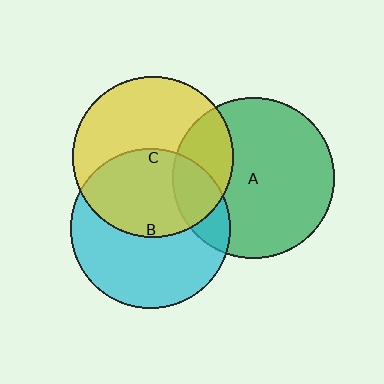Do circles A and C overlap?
Yes.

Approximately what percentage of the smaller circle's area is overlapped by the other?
Approximately 25%.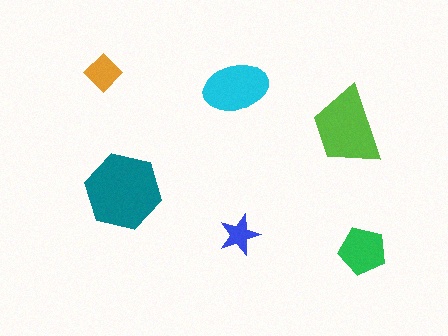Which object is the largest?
The teal hexagon.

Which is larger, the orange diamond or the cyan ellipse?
The cyan ellipse.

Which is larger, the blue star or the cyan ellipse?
The cyan ellipse.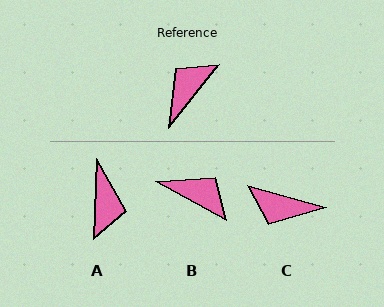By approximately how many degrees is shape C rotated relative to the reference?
Approximately 112 degrees counter-clockwise.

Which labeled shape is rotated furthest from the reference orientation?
A, about 144 degrees away.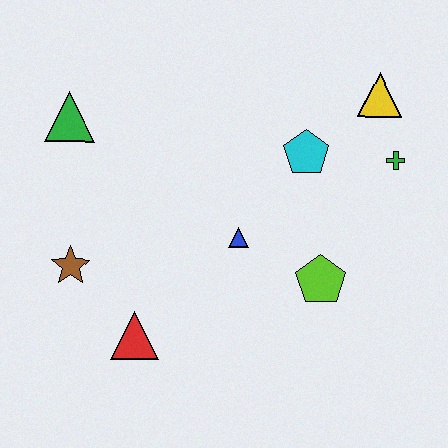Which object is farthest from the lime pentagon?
The green triangle is farthest from the lime pentagon.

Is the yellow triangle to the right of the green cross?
No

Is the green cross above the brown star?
Yes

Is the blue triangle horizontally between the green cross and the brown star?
Yes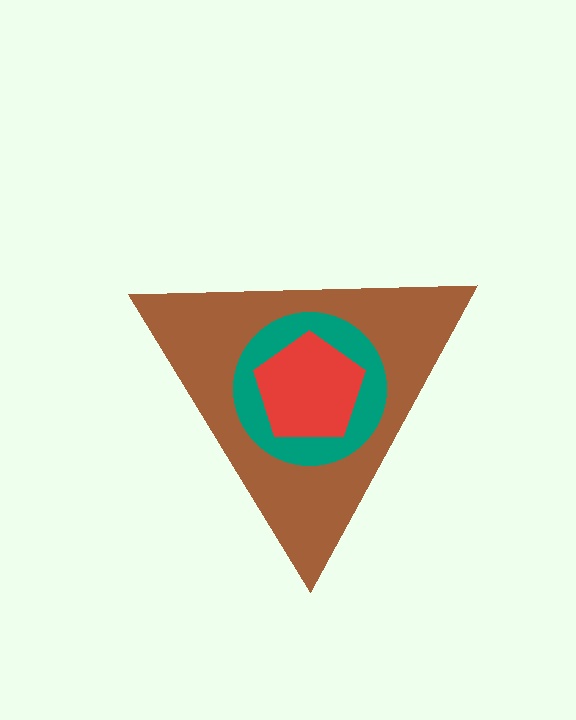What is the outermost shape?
The brown triangle.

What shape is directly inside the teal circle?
The red pentagon.